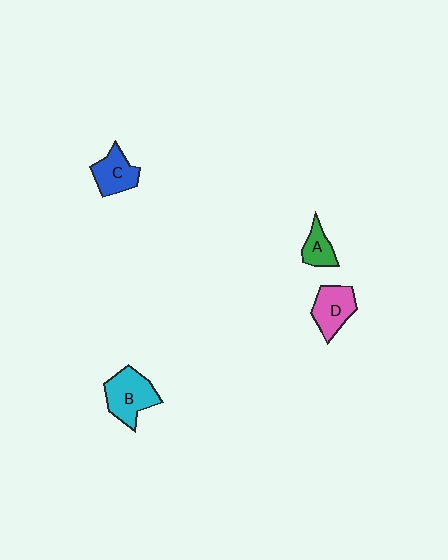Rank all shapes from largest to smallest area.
From largest to smallest: B (cyan), D (pink), C (blue), A (green).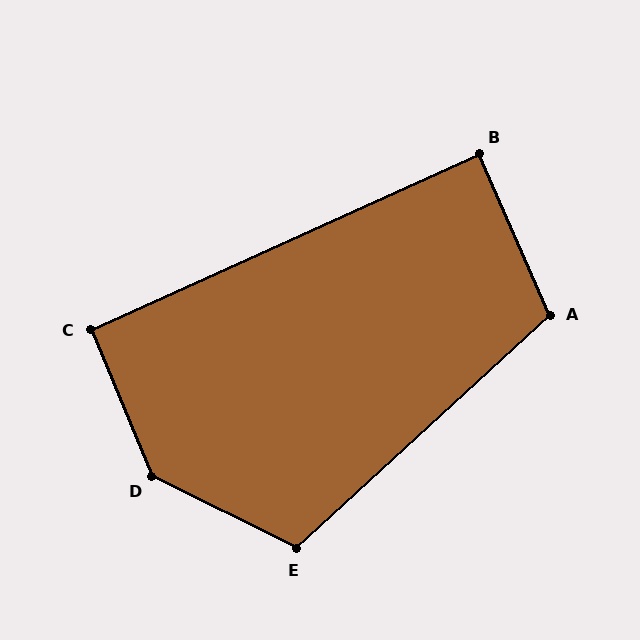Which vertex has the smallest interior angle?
B, at approximately 89 degrees.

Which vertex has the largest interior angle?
D, at approximately 139 degrees.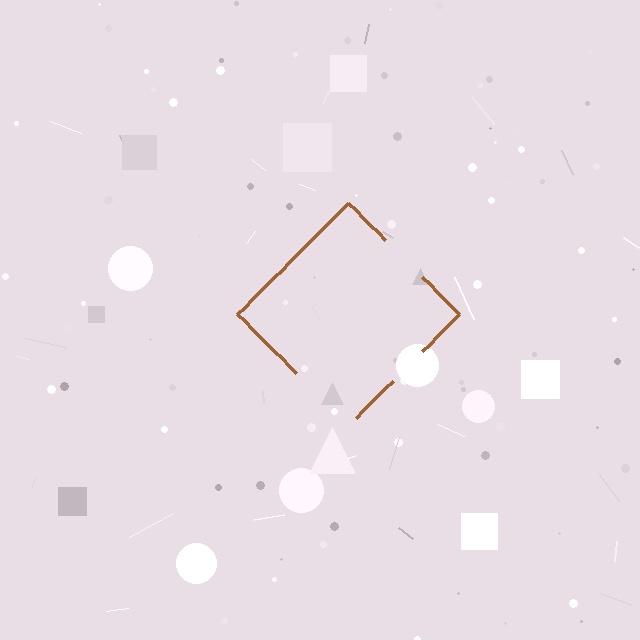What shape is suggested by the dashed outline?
The dashed outline suggests a diamond.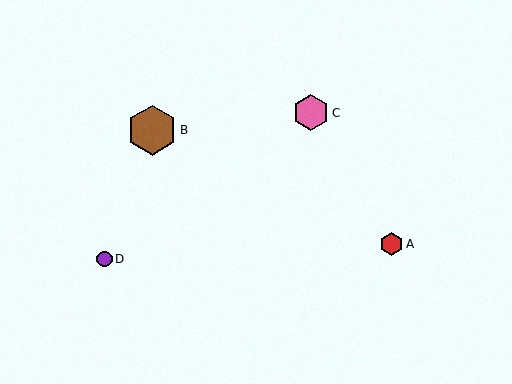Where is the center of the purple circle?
The center of the purple circle is at (105, 259).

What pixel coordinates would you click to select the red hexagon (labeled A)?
Click at (391, 244) to select the red hexagon A.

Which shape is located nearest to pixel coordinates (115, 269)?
The purple circle (labeled D) at (105, 259) is nearest to that location.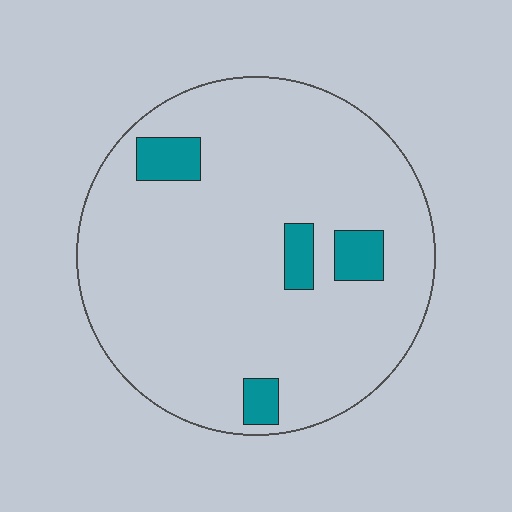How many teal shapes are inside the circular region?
4.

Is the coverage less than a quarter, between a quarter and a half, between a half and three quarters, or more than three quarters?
Less than a quarter.